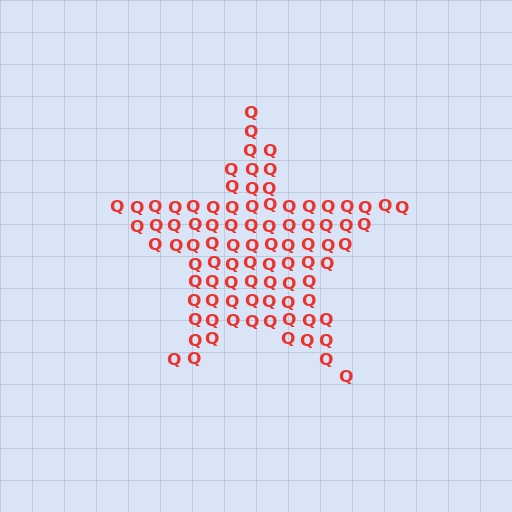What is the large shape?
The large shape is a star.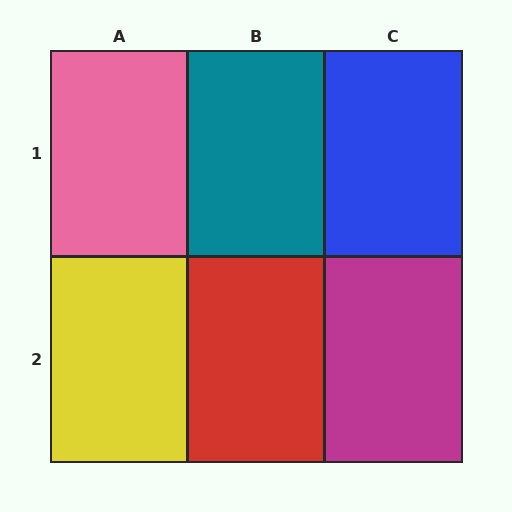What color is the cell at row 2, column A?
Yellow.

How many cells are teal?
1 cell is teal.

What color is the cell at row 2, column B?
Red.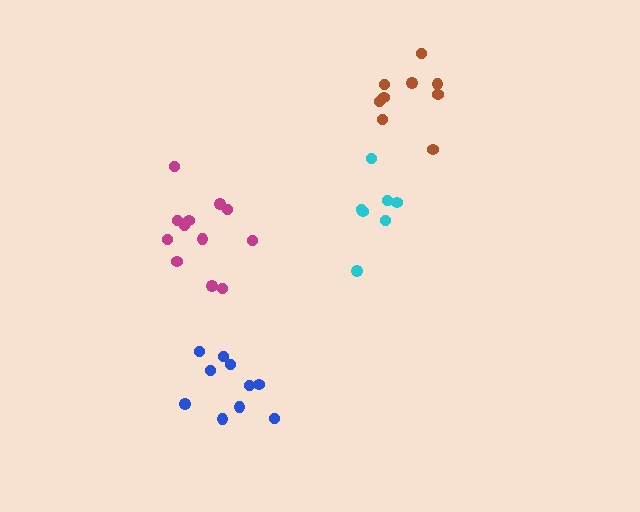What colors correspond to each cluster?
The clusters are colored: cyan, blue, magenta, brown.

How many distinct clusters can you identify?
There are 4 distinct clusters.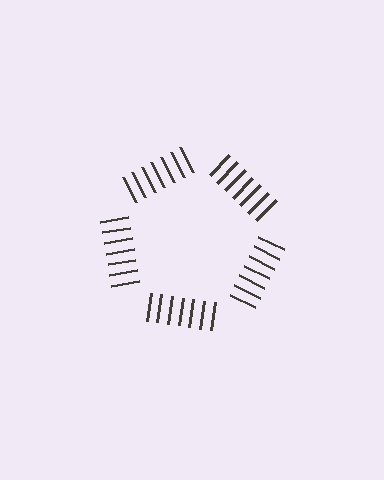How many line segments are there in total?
35 — 7 along each of the 5 edges.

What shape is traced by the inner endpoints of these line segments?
An illusory pentagon — the line segments terminate on its edges but no continuous stroke is drawn.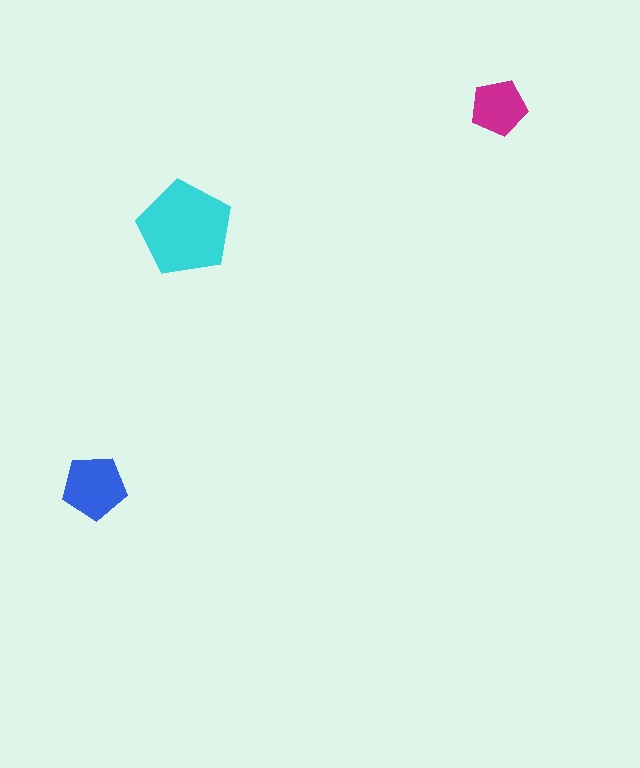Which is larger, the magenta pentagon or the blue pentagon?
The blue one.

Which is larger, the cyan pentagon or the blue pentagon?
The cyan one.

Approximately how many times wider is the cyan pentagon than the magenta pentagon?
About 1.5 times wider.